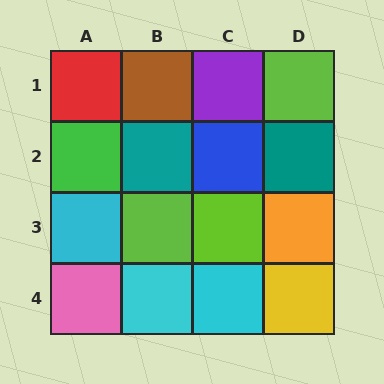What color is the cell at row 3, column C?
Lime.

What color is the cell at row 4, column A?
Pink.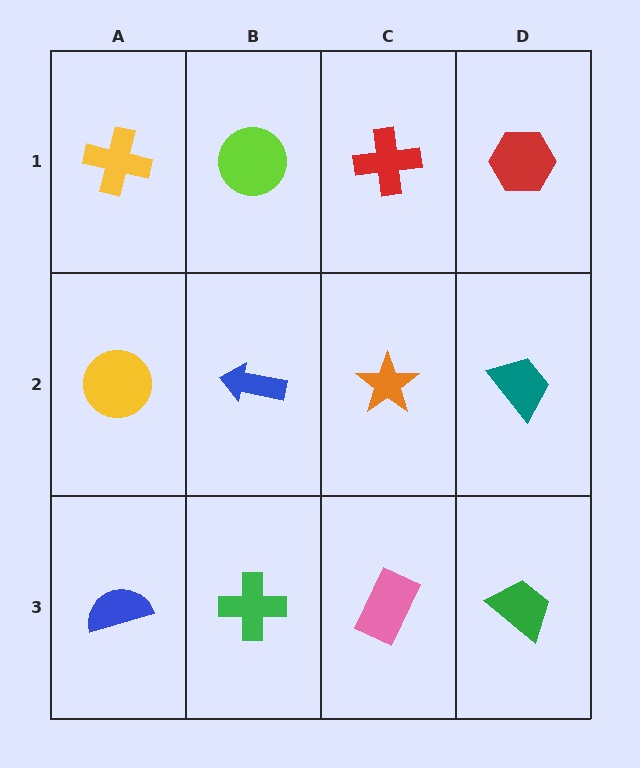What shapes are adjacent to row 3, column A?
A yellow circle (row 2, column A), a green cross (row 3, column B).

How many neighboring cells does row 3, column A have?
2.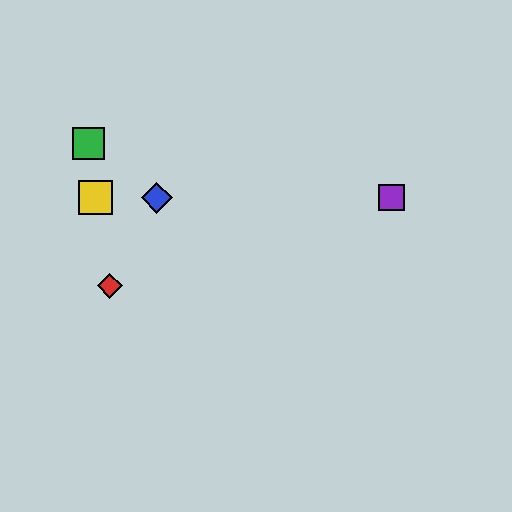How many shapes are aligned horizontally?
3 shapes (the blue diamond, the yellow square, the purple square) are aligned horizontally.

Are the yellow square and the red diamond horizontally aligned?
No, the yellow square is at y≈198 and the red diamond is at y≈286.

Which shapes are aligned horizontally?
The blue diamond, the yellow square, the purple square are aligned horizontally.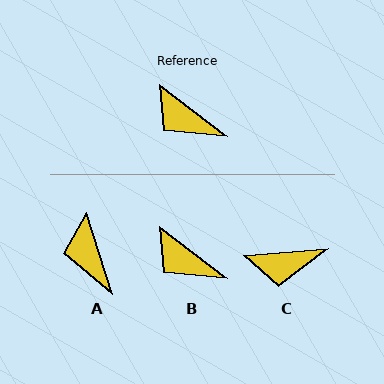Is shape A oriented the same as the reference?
No, it is off by about 34 degrees.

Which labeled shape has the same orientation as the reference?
B.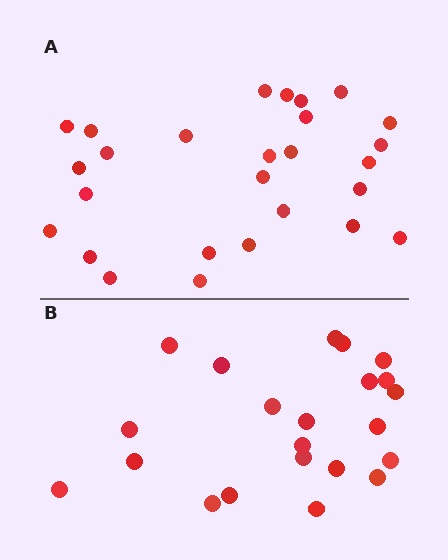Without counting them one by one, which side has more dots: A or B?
Region A (the top region) has more dots.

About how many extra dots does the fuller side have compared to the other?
Region A has about 5 more dots than region B.